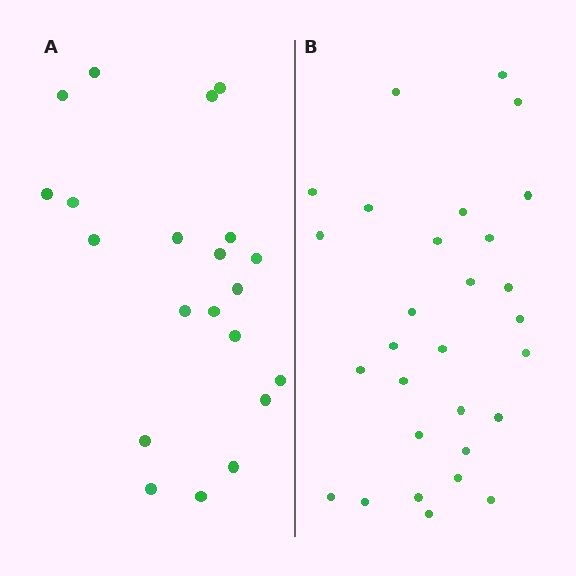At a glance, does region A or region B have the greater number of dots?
Region B (the right region) has more dots.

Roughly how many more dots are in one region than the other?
Region B has roughly 8 or so more dots than region A.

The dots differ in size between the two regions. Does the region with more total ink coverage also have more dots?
No. Region A has more total ink coverage because its dots are larger, but region B actually contains more individual dots. Total area can be misleading — the number of items is what matters here.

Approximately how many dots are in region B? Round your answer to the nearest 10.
About 30 dots. (The exact count is 29, which rounds to 30.)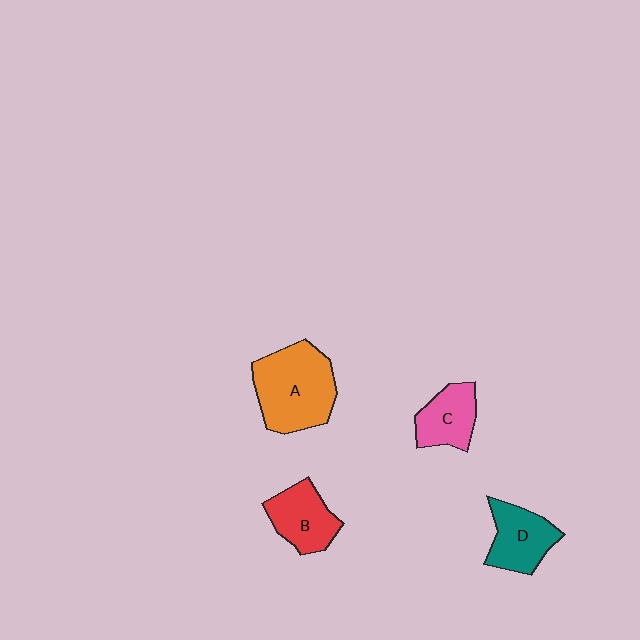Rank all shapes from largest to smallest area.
From largest to smallest: A (orange), D (teal), B (red), C (pink).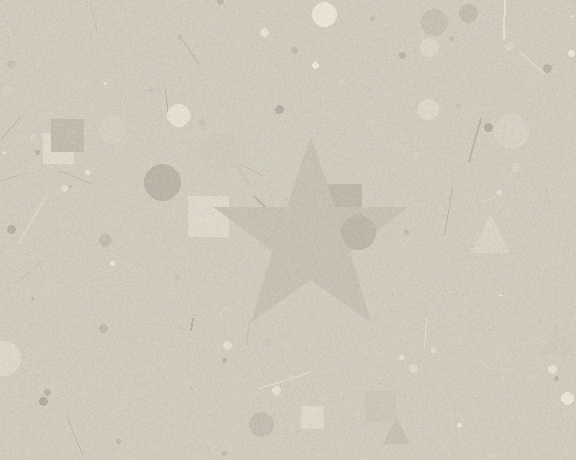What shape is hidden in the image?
A star is hidden in the image.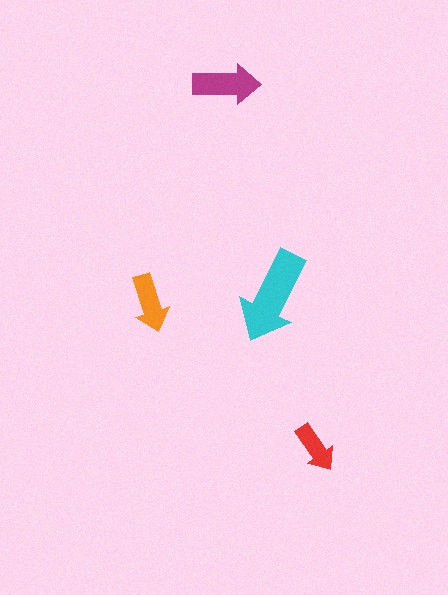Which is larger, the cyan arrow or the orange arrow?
The cyan one.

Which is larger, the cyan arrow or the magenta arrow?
The cyan one.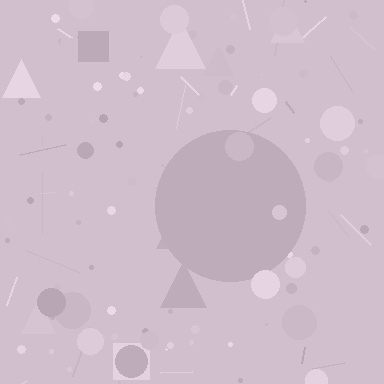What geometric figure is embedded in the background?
A circle is embedded in the background.